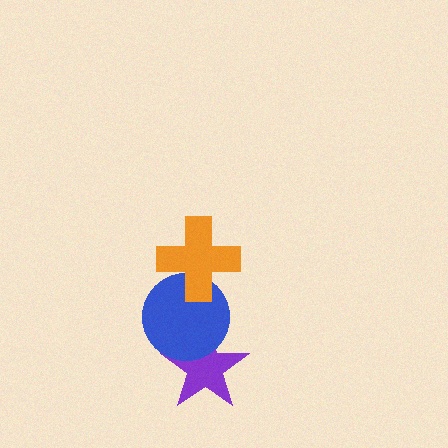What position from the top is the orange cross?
The orange cross is 1st from the top.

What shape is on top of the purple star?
The blue circle is on top of the purple star.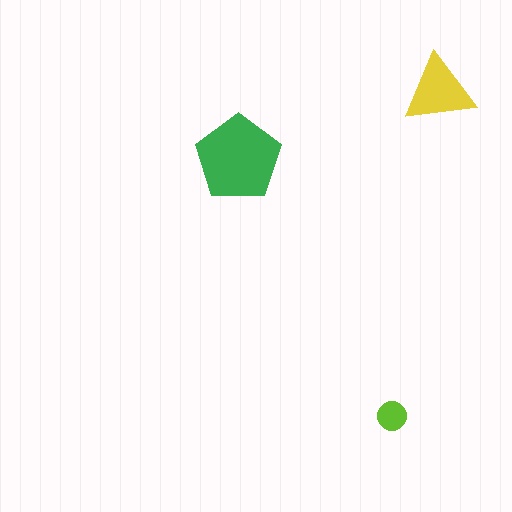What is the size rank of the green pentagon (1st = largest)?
1st.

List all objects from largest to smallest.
The green pentagon, the yellow triangle, the lime circle.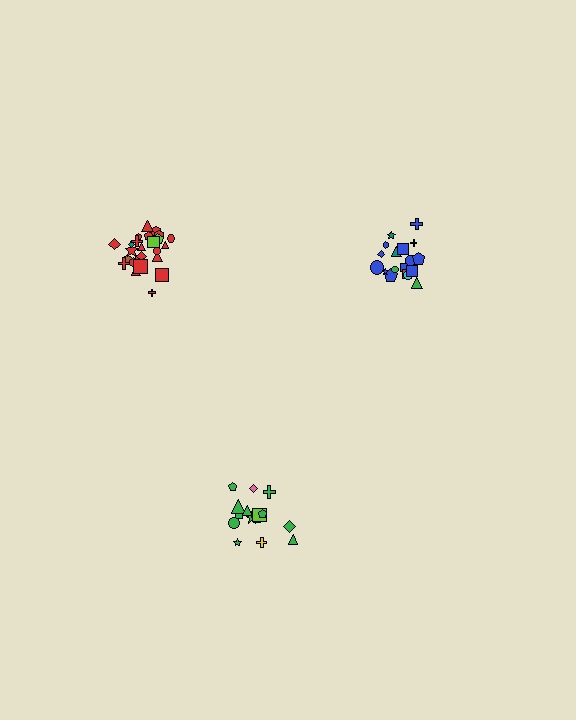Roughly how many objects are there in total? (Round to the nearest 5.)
Roughly 60 objects in total.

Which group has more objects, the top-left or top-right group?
The top-left group.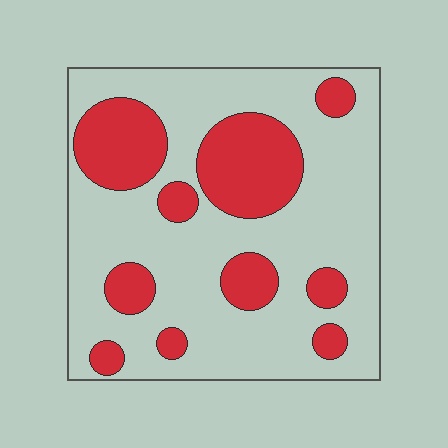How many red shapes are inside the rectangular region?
10.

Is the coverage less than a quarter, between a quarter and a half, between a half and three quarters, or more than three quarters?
Between a quarter and a half.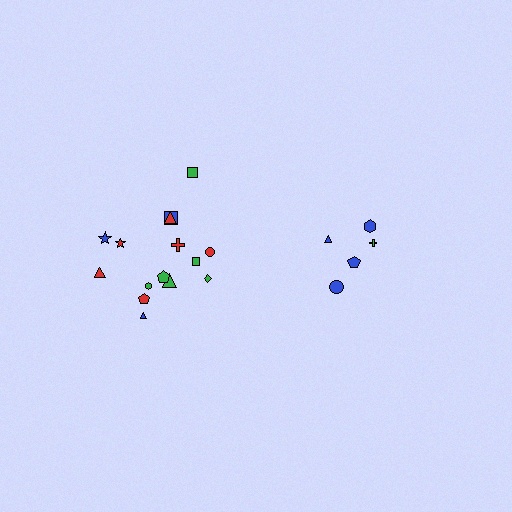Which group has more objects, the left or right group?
The left group.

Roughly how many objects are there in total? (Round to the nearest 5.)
Roughly 20 objects in total.